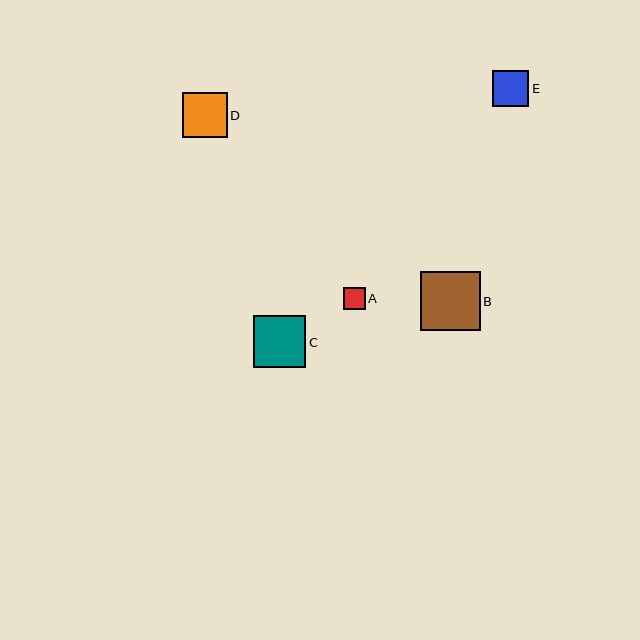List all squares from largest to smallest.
From largest to smallest: B, C, D, E, A.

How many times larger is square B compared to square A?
Square B is approximately 2.8 times the size of square A.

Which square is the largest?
Square B is the largest with a size of approximately 59 pixels.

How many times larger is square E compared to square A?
Square E is approximately 1.7 times the size of square A.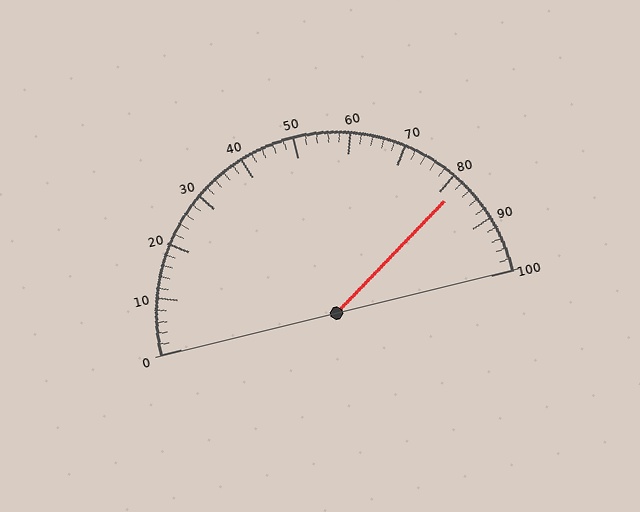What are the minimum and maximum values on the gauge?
The gauge ranges from 0 to 100.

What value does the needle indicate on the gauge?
The needle indicates approximately 82.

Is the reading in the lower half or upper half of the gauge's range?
The reading is in the upper half of the range (0 to 100).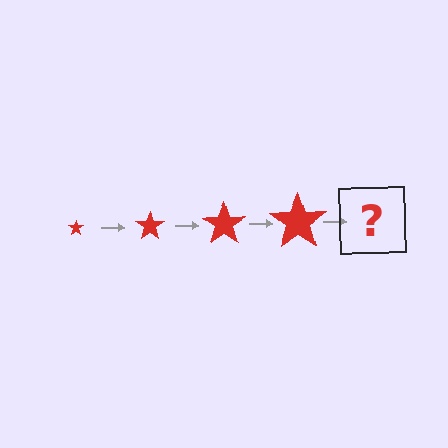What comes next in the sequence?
The next element should be a red star, larger than the previous one.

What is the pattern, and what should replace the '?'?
The pattern is that the star gets progressively larger each step. The '?' should be a red star, larger than the previous one.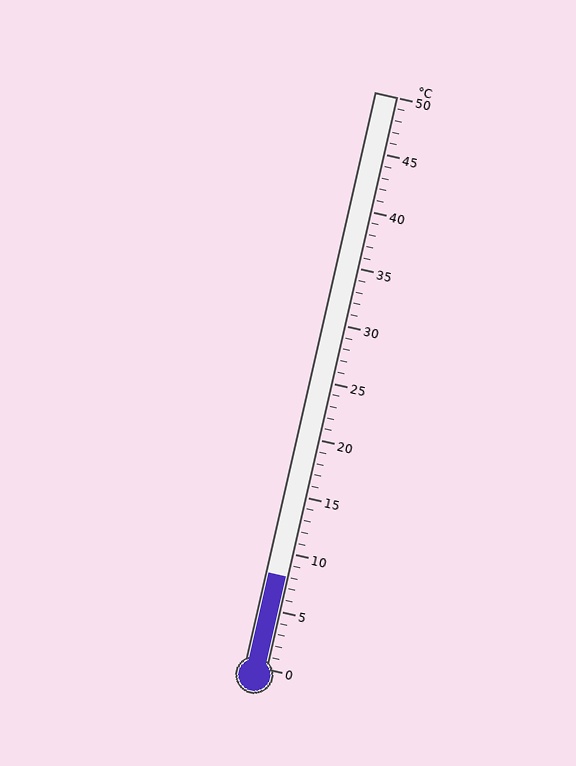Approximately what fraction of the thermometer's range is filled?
The thermometer is filled to approximately 15% of its range.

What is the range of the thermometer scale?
The thermometer scale ranges from 0°C to 50°C.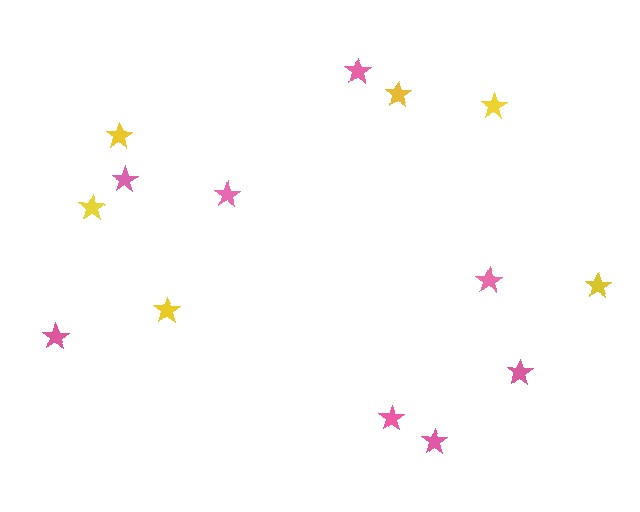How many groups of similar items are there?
There are 2 groups: one group of pink stars (8) and one group of yellow stars (6).